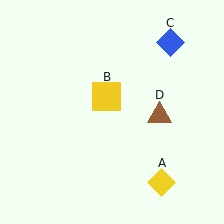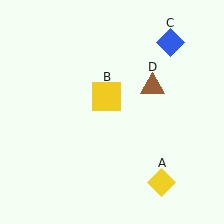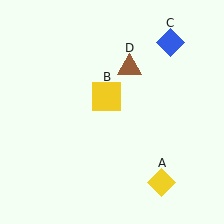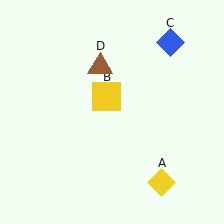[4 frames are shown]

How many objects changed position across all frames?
1 object changed position: brown triangle (object D).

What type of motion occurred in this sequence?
The brown triangle (object D) rotated counterclockwise around the center of the scene.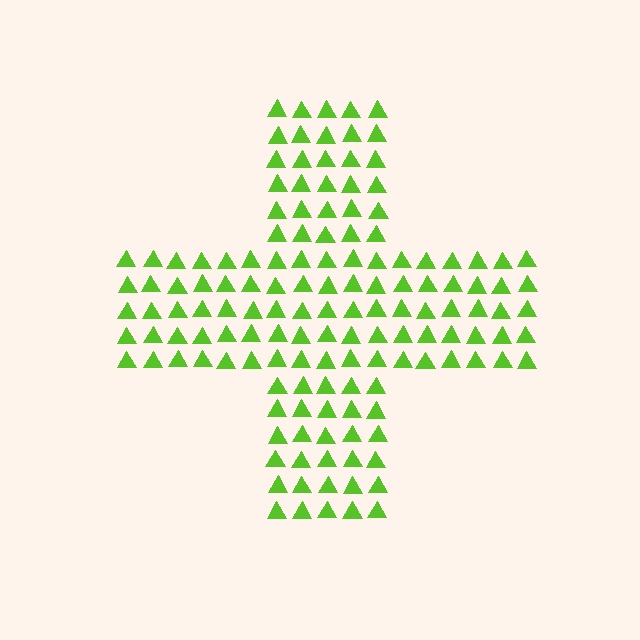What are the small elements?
The small elements are triangles.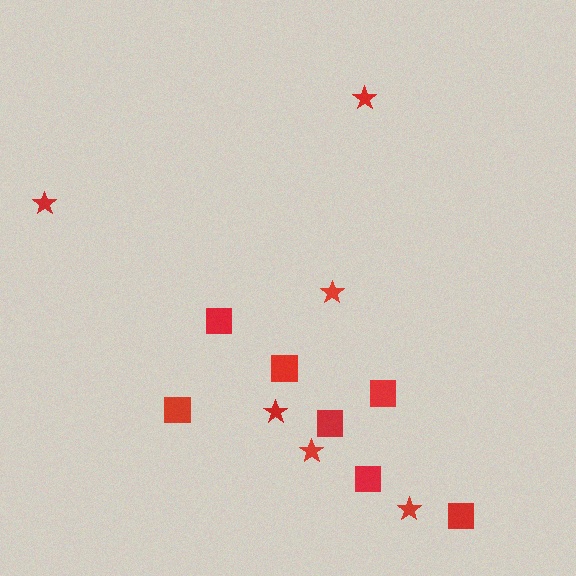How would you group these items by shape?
There are 2 groups: one group of stars (6) and one group of squares (7).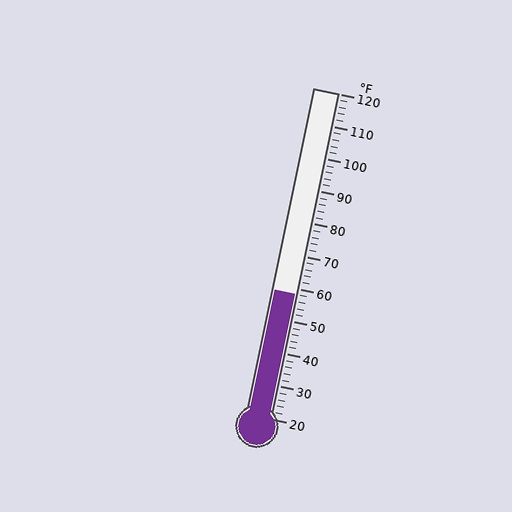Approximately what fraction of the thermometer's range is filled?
The thermometer is filled to approximately 40% of its range.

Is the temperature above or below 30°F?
The temperature is above 30°F.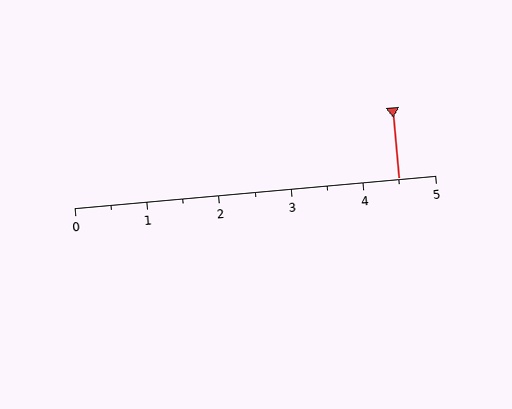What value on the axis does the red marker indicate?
The marker indicates approximately 4.5.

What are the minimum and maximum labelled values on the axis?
The axis runs from 0 to 5.